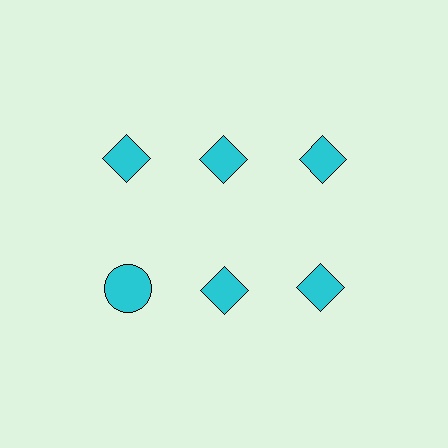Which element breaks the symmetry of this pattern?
The cyan circle in the second row, leftmost column breaks the symmetry. All other shapes are cyan diamonds.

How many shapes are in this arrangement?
There are 6 shapes arranged in a grid pattern.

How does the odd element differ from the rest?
It has a different shape: circle instead of diamond.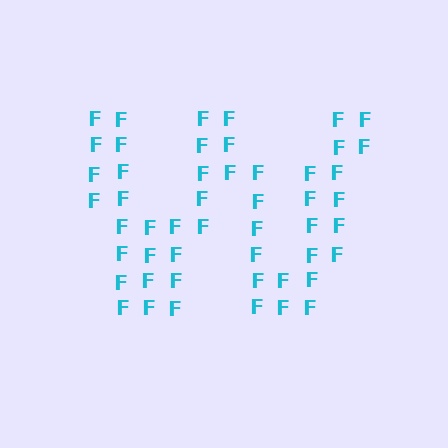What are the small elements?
The small elements are letter F's.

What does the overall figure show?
The overall figure shows the letter W.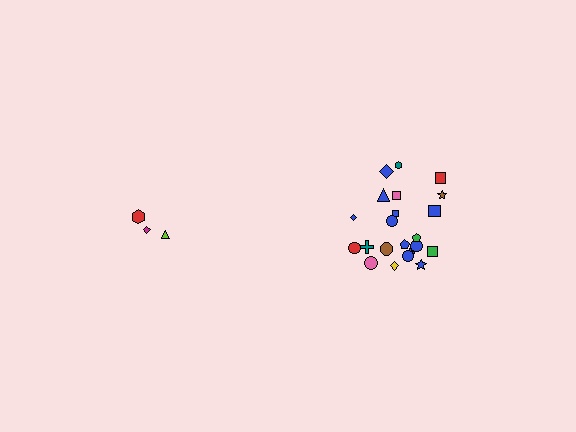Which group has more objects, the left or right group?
The right group.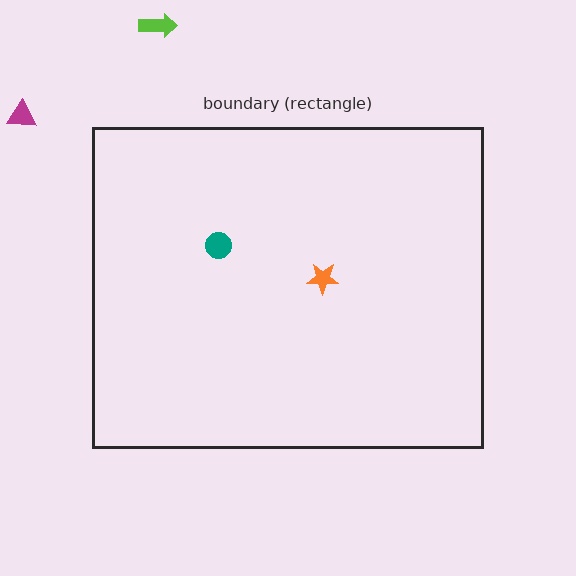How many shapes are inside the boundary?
2 inside, 2 outside.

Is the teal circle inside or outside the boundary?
Inside.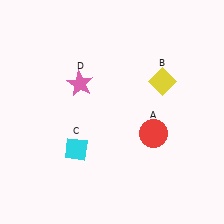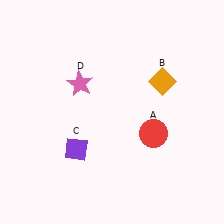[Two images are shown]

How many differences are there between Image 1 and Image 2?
There are 2 differences between the two images.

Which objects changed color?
B changed from yellow to orange. C changed from cyan to purple.